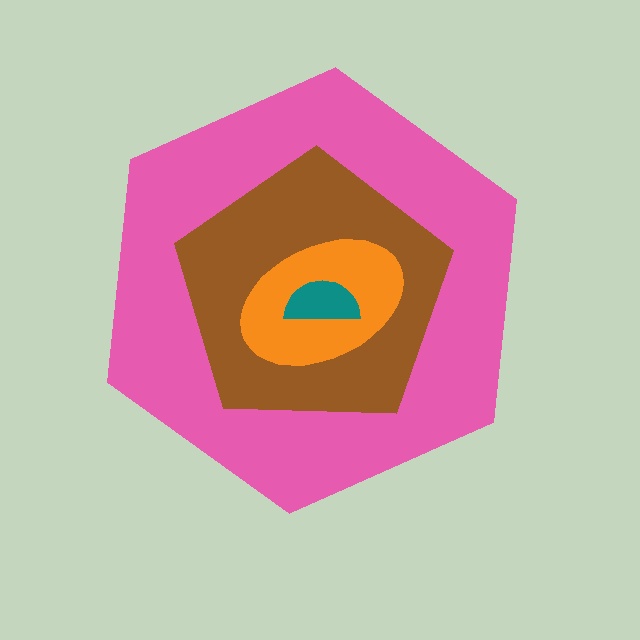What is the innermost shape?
The teal semicircle.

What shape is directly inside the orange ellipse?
The teal semicircle.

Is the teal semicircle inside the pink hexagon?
Yes.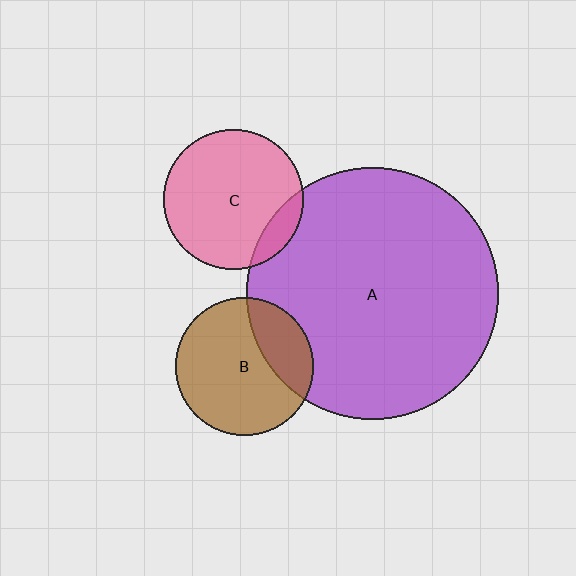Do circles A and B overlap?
Yes.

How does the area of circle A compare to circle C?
Approximately 3.2 times.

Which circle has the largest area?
Circle A (purple).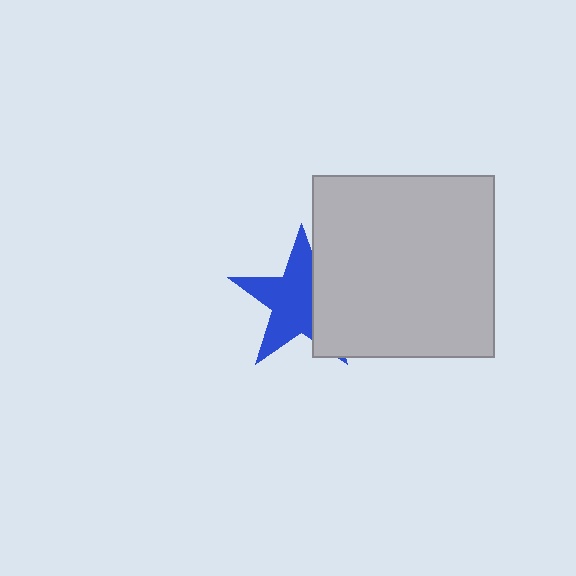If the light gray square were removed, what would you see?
You would see the complete blue star.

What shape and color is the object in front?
The object in front is a light gray square.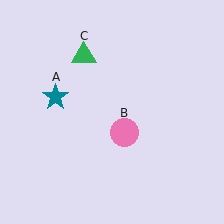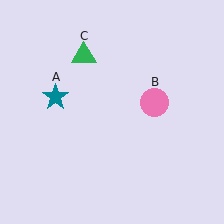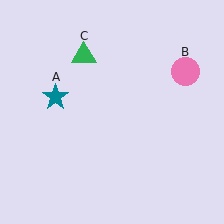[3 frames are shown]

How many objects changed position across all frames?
1 object changed position: pink circle (object B).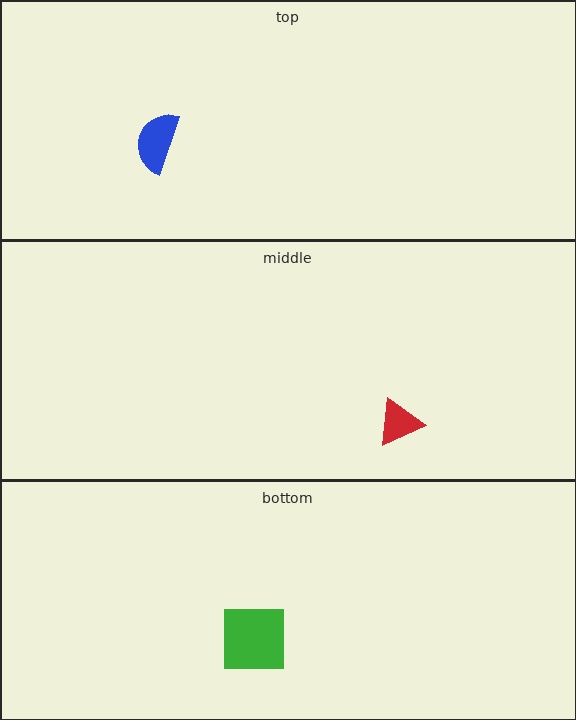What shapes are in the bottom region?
The green square.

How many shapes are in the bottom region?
1.